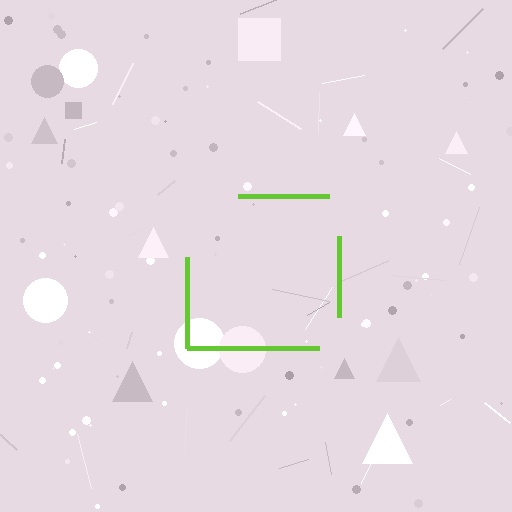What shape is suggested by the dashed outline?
The dashed outline suggests a square.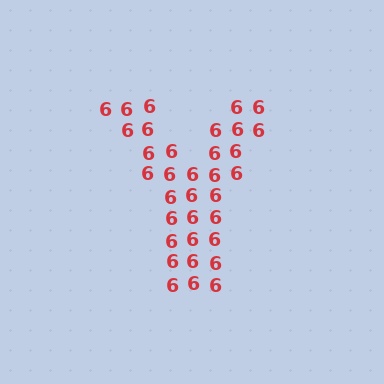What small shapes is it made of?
It is made of small digit 6's.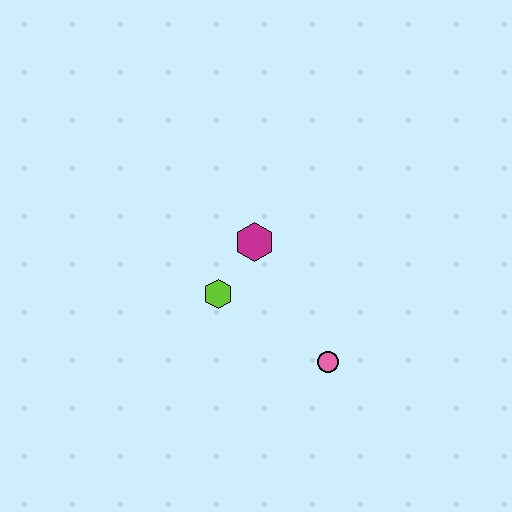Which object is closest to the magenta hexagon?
The lime hexagon is closest to the magenta hexagon.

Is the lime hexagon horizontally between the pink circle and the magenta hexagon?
No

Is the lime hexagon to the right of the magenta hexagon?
No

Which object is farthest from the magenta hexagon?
The pink circle is farthest from the magenta hexagon.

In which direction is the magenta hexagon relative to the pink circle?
The magenta hexagon is above the pink circle.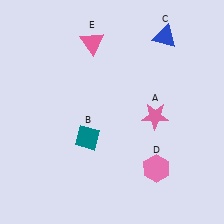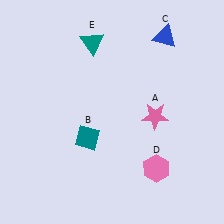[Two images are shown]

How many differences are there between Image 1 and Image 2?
There is 1 difference between the two images.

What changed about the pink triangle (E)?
In Image 1, E is pink. In Image 2, it changed to teal.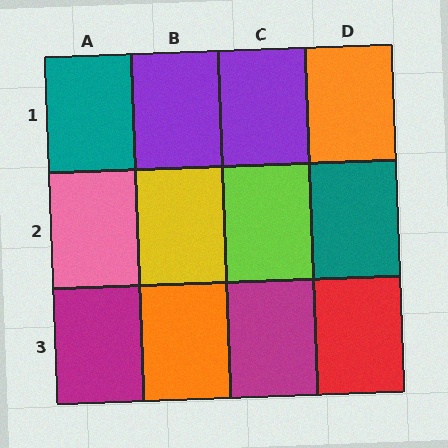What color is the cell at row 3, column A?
Magenta.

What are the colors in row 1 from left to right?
Teal, purple, purple, orange.